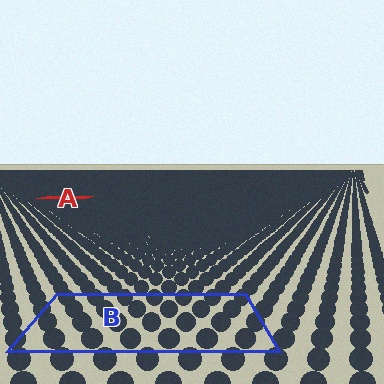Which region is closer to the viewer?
Region B is closer. The texture elements there are larger and more spread out.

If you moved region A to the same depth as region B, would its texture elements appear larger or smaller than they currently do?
They would appear larger. At a closer depth, the same texture elements are projected at a bigger on-screen size.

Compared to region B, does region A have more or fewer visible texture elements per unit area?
Region A has more texture elements per unit area — they are packed more densely because it is farther away.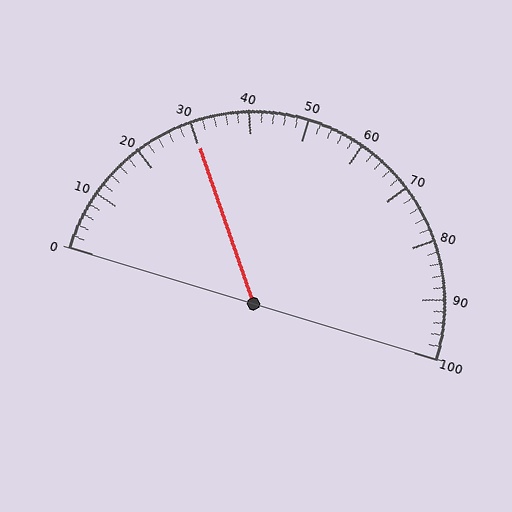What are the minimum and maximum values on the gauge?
The gauge ranges from 0 to 100.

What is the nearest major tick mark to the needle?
The nearest major tick mark is 30.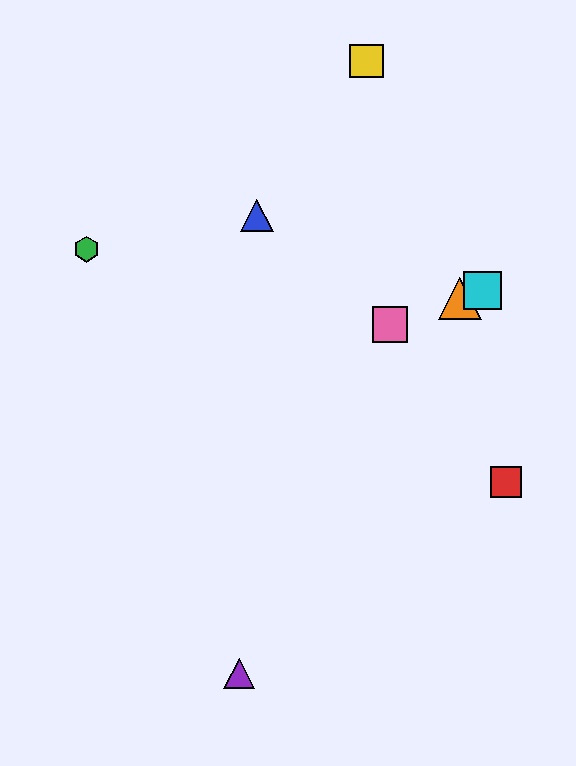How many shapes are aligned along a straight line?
3 shapes (the orange triangle, the cyan square, the pink square) are aligned along a straight line.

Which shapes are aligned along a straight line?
The orange triangle, the cyan square, the pink square are aligned along a straight line.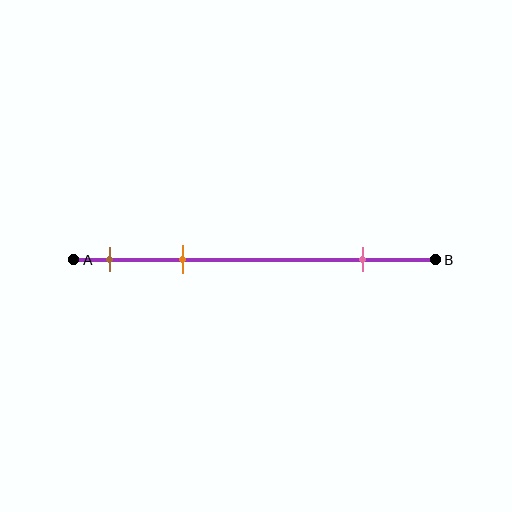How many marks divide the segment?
There are 3 marks dividing the segment.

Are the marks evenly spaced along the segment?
No, the marks are not evenly spaced.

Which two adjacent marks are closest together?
The brown and orange marks are the closest adjacent pair.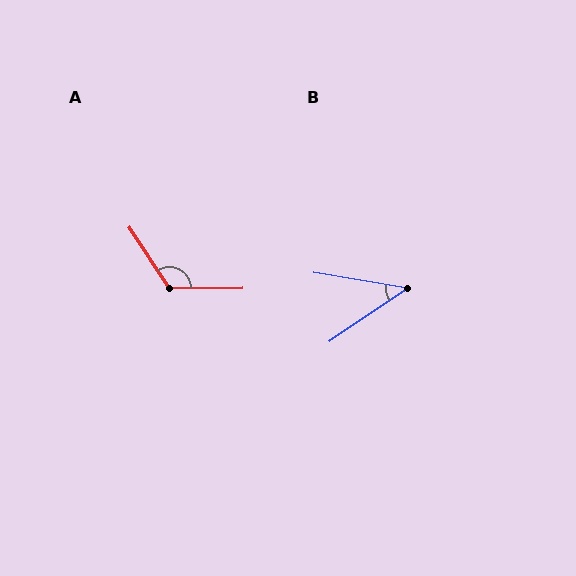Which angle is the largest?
A, at approximately 123 degrees.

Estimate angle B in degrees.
Approximately 44 degrees.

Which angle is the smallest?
B, at approximately 44 degrees.